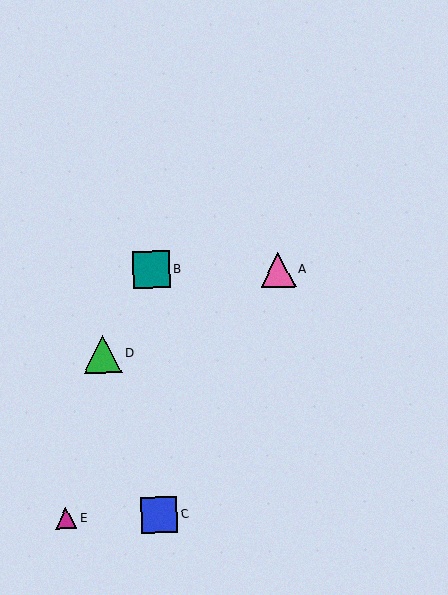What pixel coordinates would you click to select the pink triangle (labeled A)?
Click at (278, 270) to select the pink triangle A.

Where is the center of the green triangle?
The center of the green triangle is at (103, 354).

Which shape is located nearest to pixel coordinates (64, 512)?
The magenta triangle (labeled E) at (66, 518) is nearest to that location.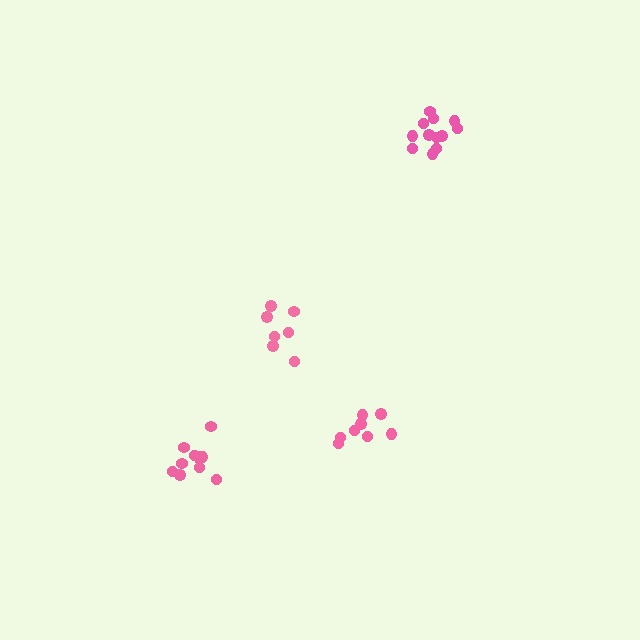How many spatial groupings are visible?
There are 4 spatial groupings.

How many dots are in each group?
Group 1: 7 dots, Group 2: 11 dots, Group 3: 8 dots, Group 4: 12 dots (38 total).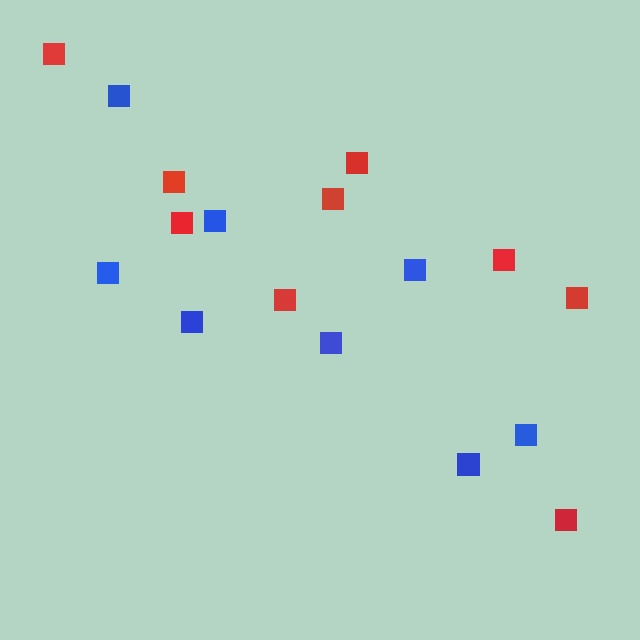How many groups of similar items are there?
There are 2 groups: one group of red squares (9) and one group of blue squares (8).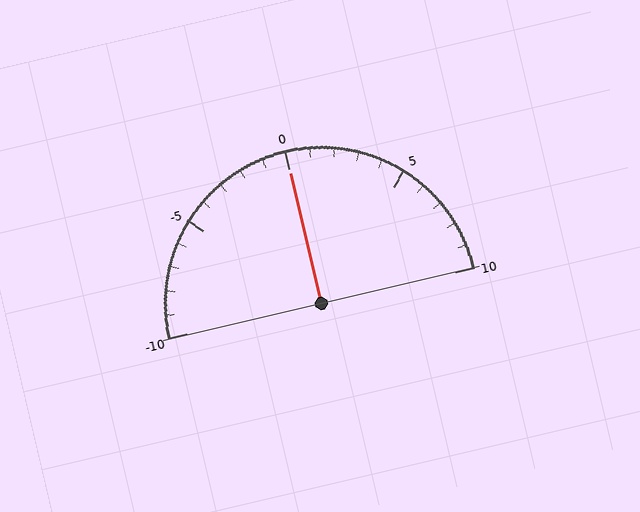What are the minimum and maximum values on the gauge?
The gauge ranges from -10 to 10.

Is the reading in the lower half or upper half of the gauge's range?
The reading is in the upper half of the range (-10 to 10).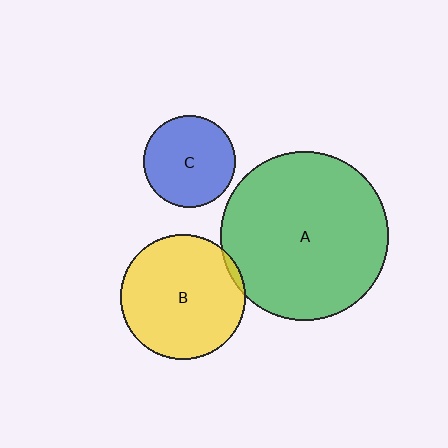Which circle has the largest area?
Circle A (green).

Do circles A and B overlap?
Yes.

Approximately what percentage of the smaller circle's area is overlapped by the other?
Approximately 5%.